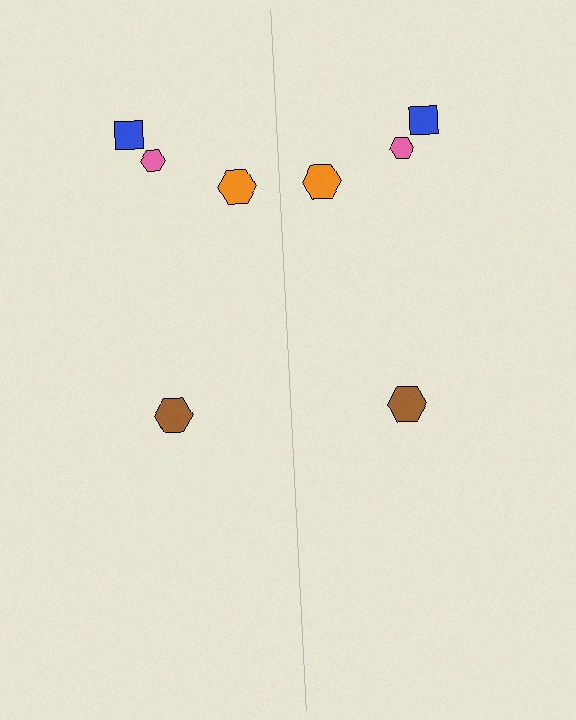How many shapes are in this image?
There are 8 shapes in this image.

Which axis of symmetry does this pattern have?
The pattern has a vertical axis of symmetry running through the center of the image.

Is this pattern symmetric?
Yes, this pattern has bilateral (reflection) symmetry.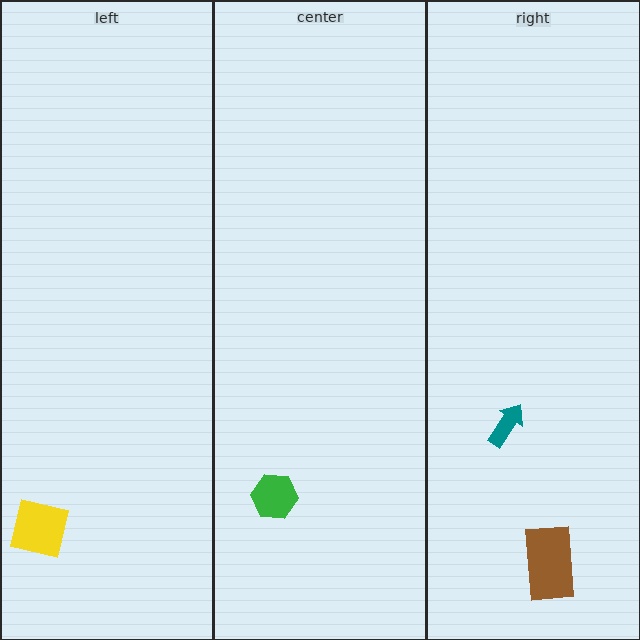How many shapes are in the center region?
1.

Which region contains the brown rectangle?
The right region.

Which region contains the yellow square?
The left region.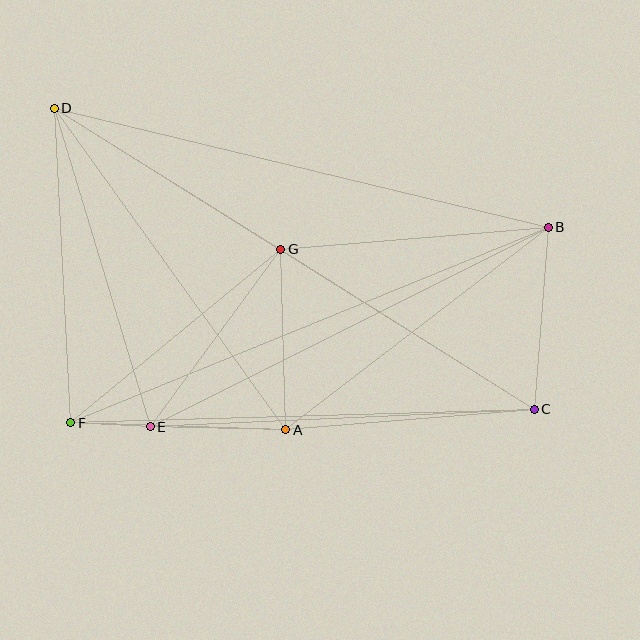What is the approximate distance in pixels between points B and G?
The distance between B and G is approximately 268 pixels.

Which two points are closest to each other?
Points E and F are closest to each other.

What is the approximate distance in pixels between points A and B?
The distance between A and B is approximately 331 pixels.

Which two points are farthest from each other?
Points C and D are farthest from each other.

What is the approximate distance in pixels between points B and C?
The distance between B and C is approximately 183 pixels.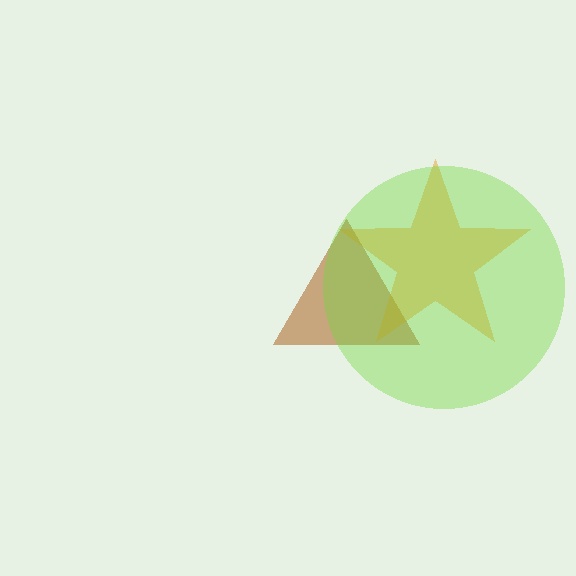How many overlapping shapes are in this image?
There are 3 overlapping shapes in the image.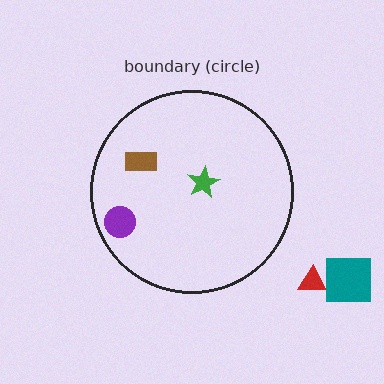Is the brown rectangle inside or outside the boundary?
Inside.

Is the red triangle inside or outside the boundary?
Outside.